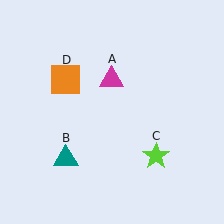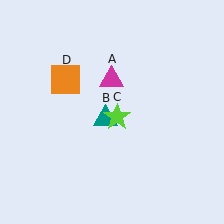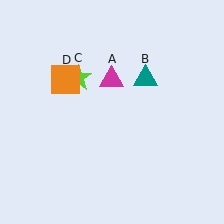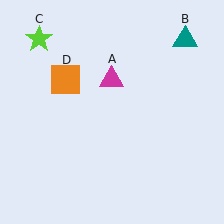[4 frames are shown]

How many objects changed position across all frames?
2 objects changed position: teal triangle (object B), lime star (object C).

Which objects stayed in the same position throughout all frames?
Magenta triangle (object A) and orange square (object D) remained stationary.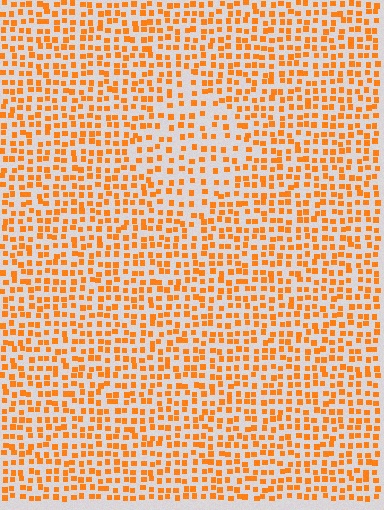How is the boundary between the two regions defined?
The boundary is defined by a change in element density (approximately 1.6x ratio). All elements are the same color, size, and shape.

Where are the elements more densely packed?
The elements are more densely packed outside the diamond boundary.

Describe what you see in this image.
The image contains small orange elements arranged at two different densities. A diamond-shaped region is visible where the elements are less densely packed than the surrounding area.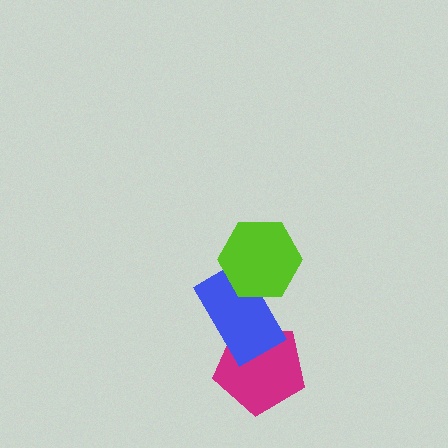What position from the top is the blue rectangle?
The blue rectangle is 2nd from the top.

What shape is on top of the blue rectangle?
The lime hexagon is on top of the blue rectangle.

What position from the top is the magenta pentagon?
The magenta pentagon is 3rd from the top.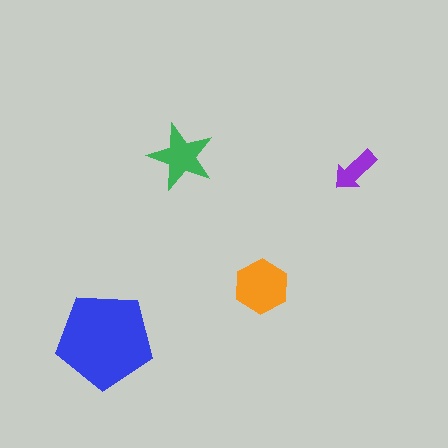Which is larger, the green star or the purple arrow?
The green star.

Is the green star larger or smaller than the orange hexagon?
Smaller.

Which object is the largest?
The blue pentagon.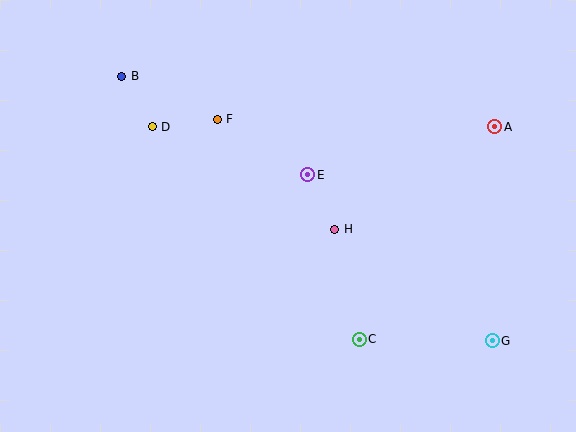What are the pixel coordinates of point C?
Point C is at (359, 339).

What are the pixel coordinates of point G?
Point G is at (492, 341).